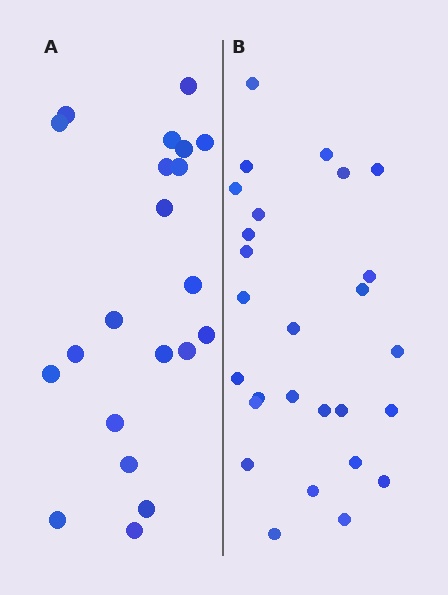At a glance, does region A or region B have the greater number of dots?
Region B (the right region) has more dots.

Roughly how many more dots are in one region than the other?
Region B has about 6 more dots than region A.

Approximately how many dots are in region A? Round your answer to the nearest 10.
About 20 dots. (The exact count is 21, which rounds to 20.)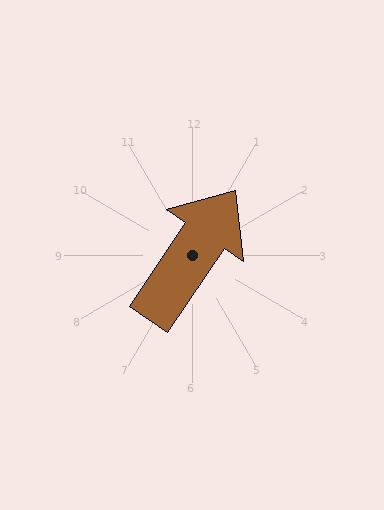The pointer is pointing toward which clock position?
Roughly 1 o'clock.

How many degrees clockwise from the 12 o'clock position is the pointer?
Approximately 34 degrees.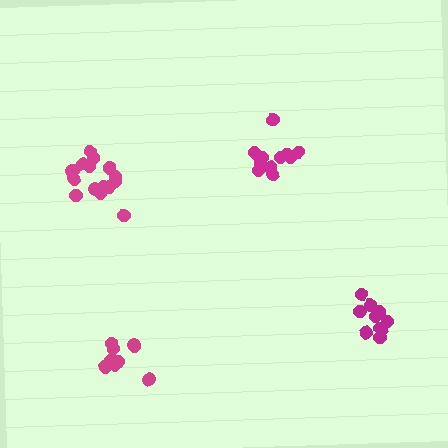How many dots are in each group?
Group 1: 10 dots, Group 2: 12 dots, Group 3: 16 dots, Group 4: 10 dots (48 total).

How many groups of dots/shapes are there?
There are 4 groups.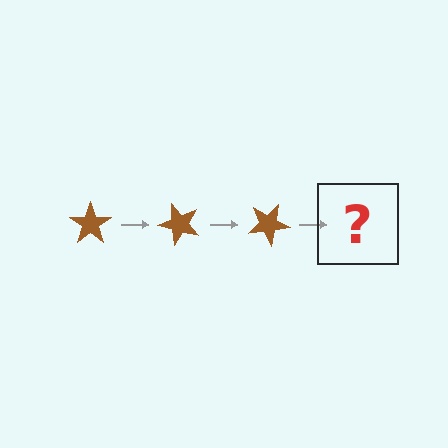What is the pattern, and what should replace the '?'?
The pattern is that the star rotates 50 degrees each step. The '?' should be a brown star rotated 150 degrees.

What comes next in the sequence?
The next element should be a brown star rotated 150 degrees.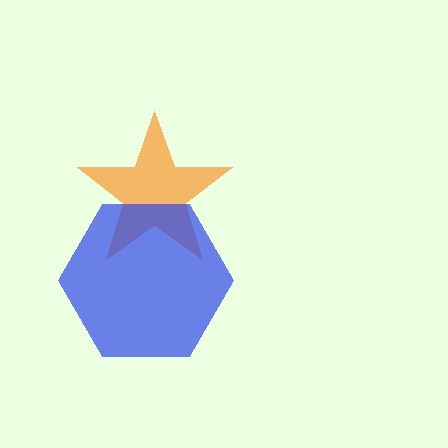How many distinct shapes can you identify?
There are 2 distinct shapes: an orange star, a blue hexagon.